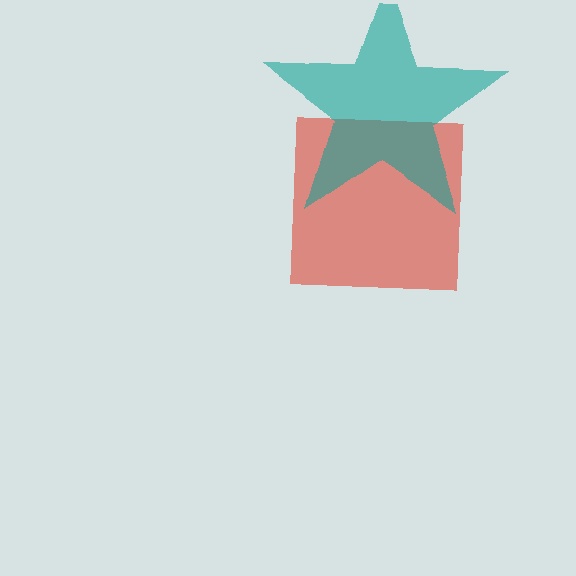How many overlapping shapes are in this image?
There are 2 overlapping shapes in the image.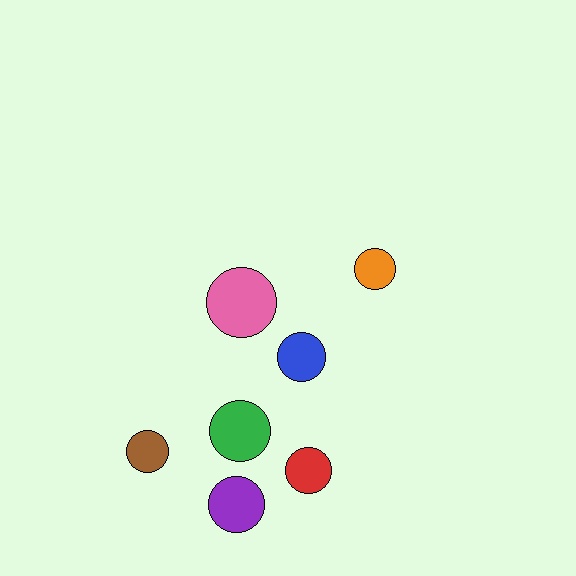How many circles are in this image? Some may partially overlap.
There are 7 circles.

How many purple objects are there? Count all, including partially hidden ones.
There is 1 purple object.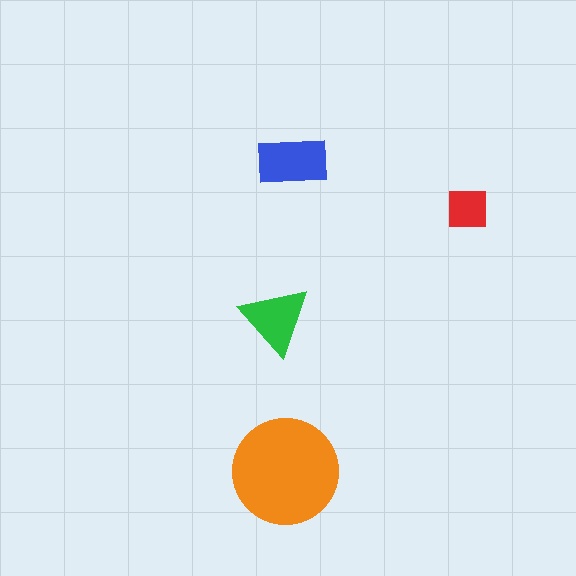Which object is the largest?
The orange circle.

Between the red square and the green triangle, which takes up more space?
The green triangle.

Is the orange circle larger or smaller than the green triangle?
Larger.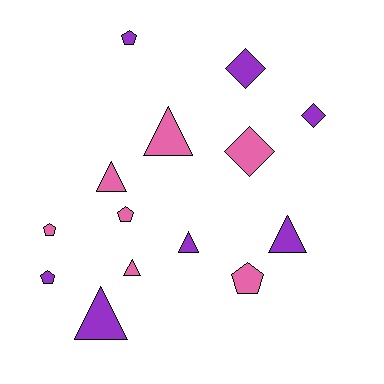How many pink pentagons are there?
There are 3 pink pentagons.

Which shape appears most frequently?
Triangle, with 6 objects.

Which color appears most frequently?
Pink, with 7 objects.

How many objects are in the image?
There are 14 objects.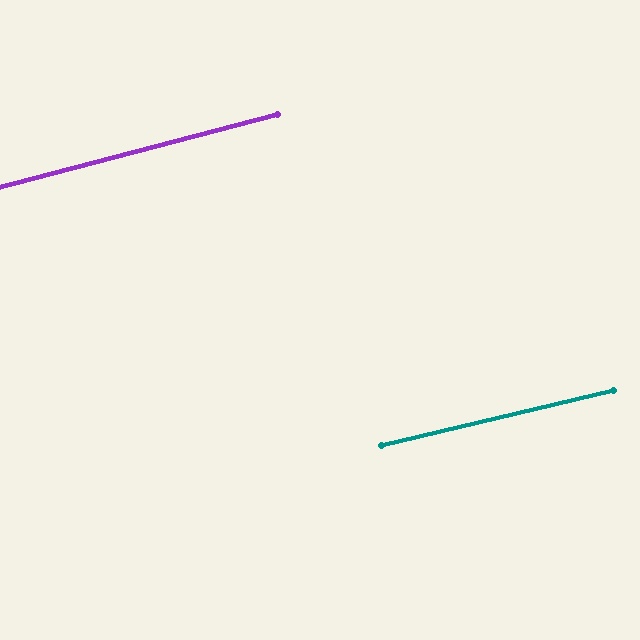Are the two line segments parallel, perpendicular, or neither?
Parallel — their directions differ by only 1.3°.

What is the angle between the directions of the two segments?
Approximately 1 degree.